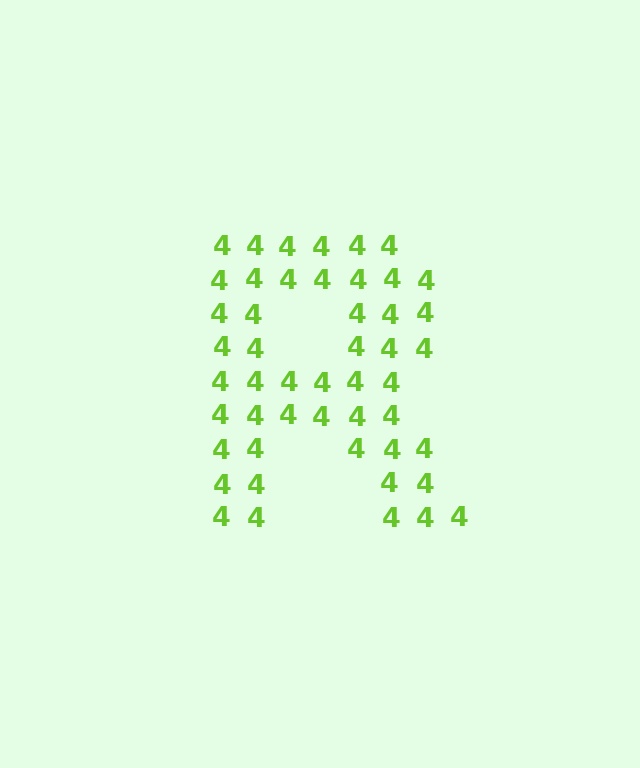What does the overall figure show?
The overall figure shows the letter R.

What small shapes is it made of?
It is made of small digit 4's.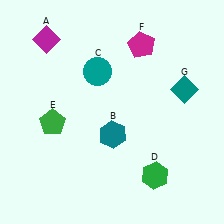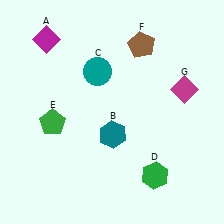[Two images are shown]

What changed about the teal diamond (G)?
In Image 1, G is teal. In Image 2, it changed to magenta.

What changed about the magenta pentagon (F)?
In Image 1, F is magenta. In Image 2, it changed to brown.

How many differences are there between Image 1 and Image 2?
There are 2 differences between the two images.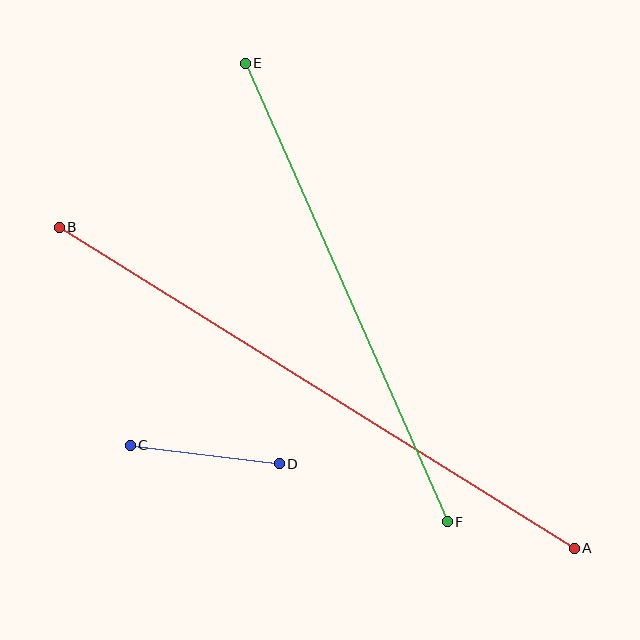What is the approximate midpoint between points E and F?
The midpoint is at approximately (346, 293) pixels.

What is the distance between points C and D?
The distance is approximately 150 pixels.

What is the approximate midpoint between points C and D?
The midpoint is at approximately (205, 454) pixels.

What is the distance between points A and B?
The distance is approximately 607 pixels.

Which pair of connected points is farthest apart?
Points A and B are farthest apart.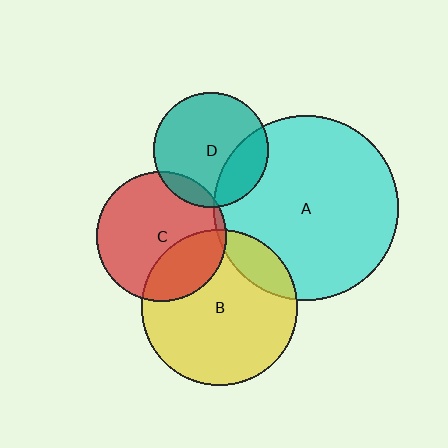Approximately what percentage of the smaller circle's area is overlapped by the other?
Approximately 5%.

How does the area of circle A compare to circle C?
Approximately 2.0 times.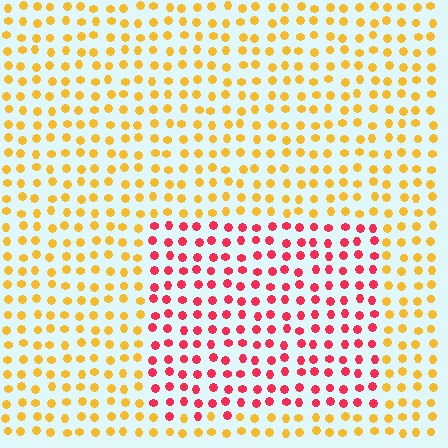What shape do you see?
I see a rectangle.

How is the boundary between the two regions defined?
The boundary is defined purely by a slight shift in hue (about 55 degrees). Spacing, size, and orientation are identical on both sides.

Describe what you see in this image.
The image is filled with small yellow elements in a uniform arrangement. A rectangle-shaped region is visible where the elements are tinted to a slightly different hue, forming a subtle color boundary.